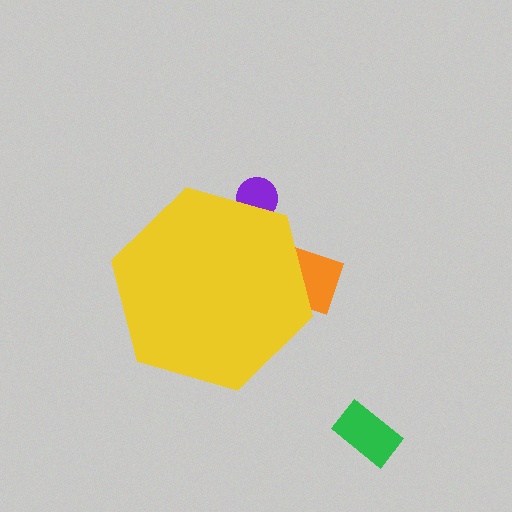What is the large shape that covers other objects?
A yellow hexagon.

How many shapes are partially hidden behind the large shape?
2 shapes are partially hidden.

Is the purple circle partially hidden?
Yes, the purple circle is partially hidden behind the yellow hexagon.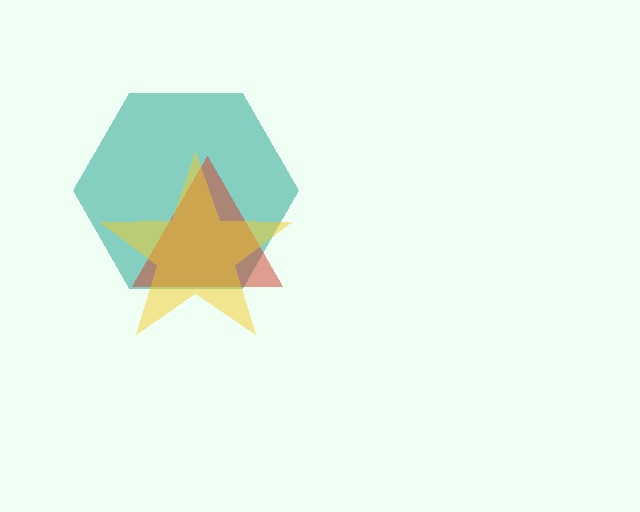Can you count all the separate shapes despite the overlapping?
Yes, there are 3 separate shapes.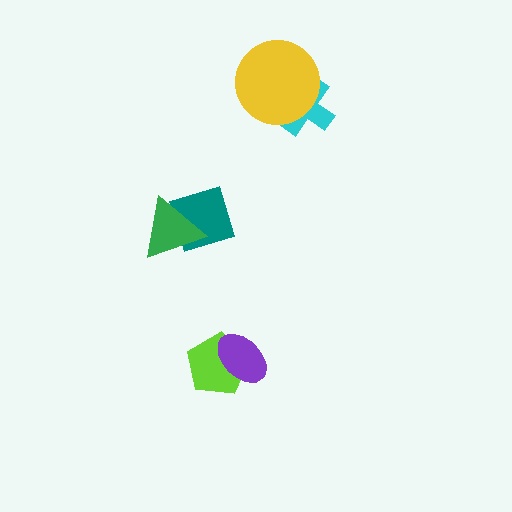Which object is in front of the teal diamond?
The green triangle is in front of the teal diamond.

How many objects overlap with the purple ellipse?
1 object overlaps with the purple ellipse.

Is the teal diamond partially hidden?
Yes, it is partially covered by another shape.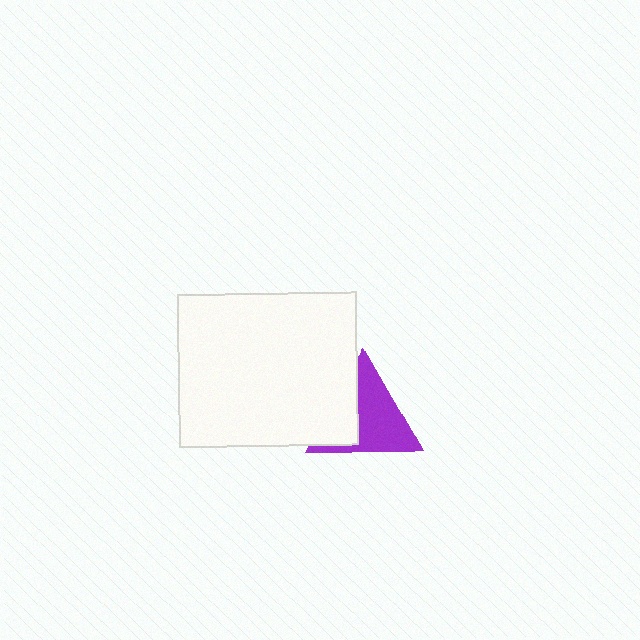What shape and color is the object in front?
The object in front is a white rectangle.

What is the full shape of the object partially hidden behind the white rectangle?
The partially hidden object is a purple triangle.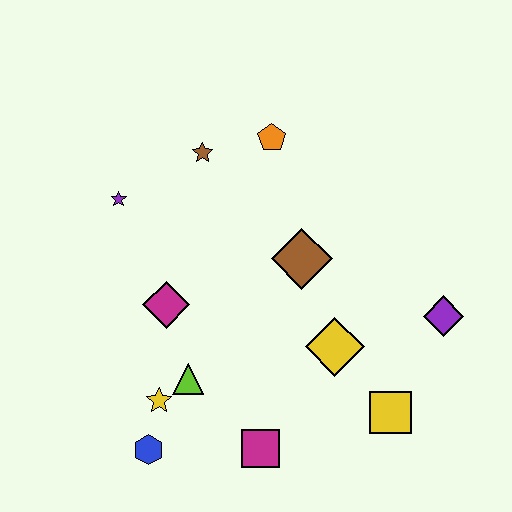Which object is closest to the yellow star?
The lime triangle is closest to the yellow star.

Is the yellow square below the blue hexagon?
No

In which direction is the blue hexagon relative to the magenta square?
The blue hexagon is to the left of the magenta square.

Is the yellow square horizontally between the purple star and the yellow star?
No